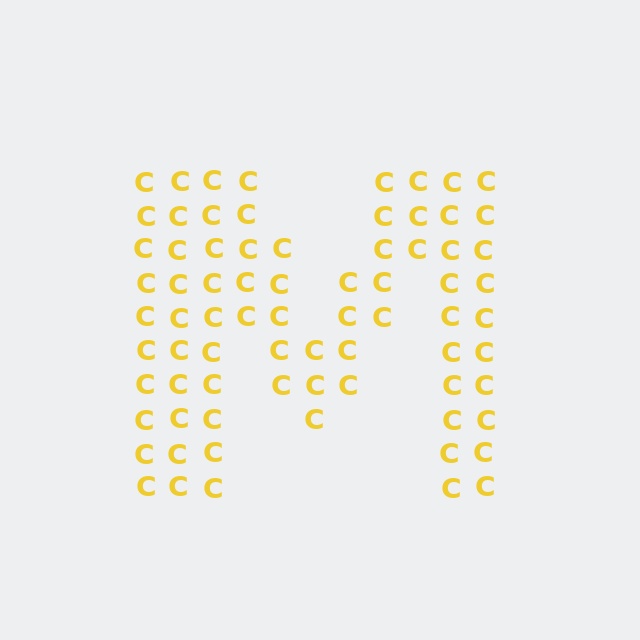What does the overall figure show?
The overall figure shows the letter M.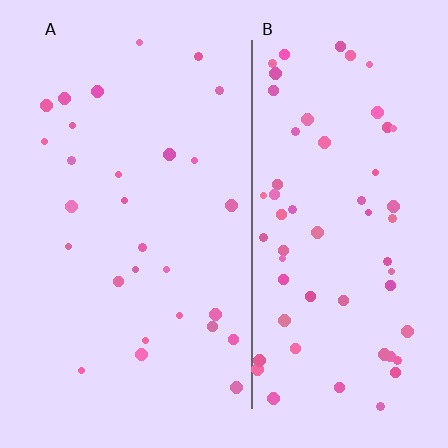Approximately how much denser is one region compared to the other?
Approximately 2.3× — region B over region A.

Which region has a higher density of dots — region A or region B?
B (the right).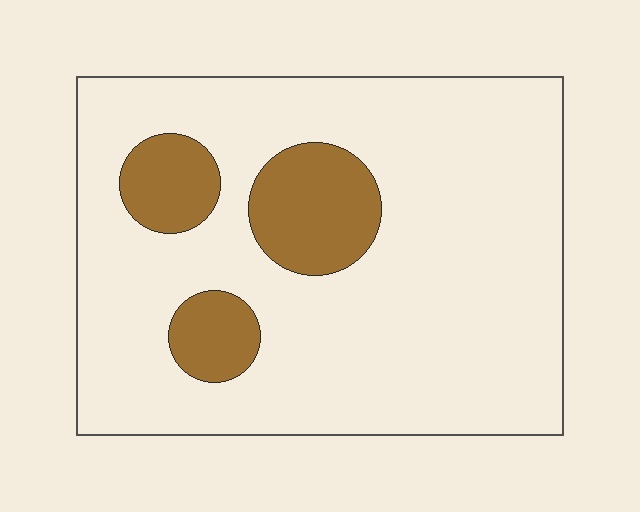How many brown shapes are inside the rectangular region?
3.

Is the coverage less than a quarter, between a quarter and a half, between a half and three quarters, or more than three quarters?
Less than a quarter.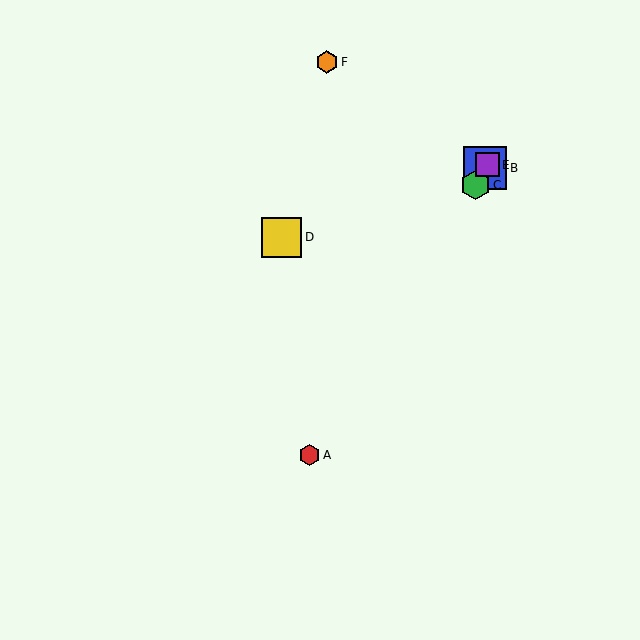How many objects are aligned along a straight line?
4 objects (A, B, C, E) are aligned along a straight line.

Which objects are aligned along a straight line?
Objects A, B, C, E are aligned along a straight line.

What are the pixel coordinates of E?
Object E is at (487, 165).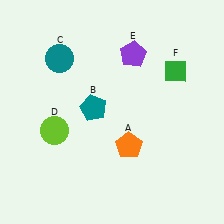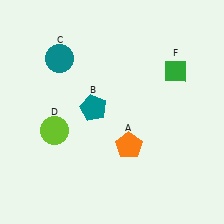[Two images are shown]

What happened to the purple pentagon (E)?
The purple pentagon (E) was removed in Image 2. It was in the top-right area of Image 1.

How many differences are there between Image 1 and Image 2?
There is 1 difference between the two images.